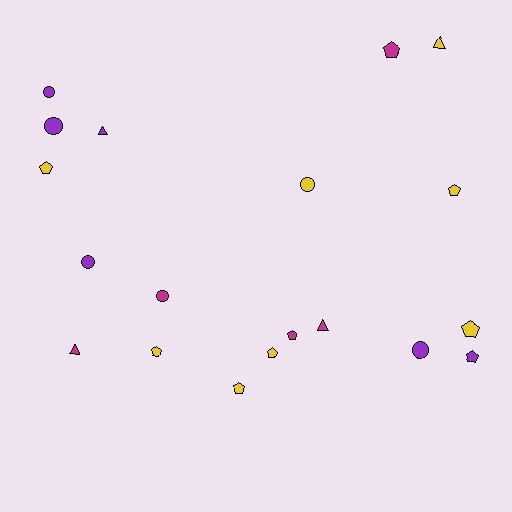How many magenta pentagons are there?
There are 2 magenta pentagons.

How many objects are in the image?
There are 19 objects.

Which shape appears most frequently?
Pentagon, with 9 objects.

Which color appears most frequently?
Yellow, with 8 objects.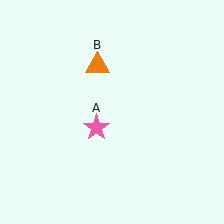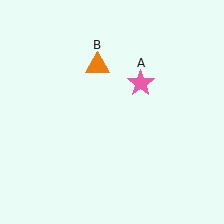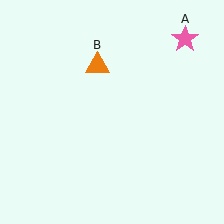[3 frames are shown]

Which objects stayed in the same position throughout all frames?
Orange triangle (object B) remained stationary.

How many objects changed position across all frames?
1 object changed position: pink star (object A).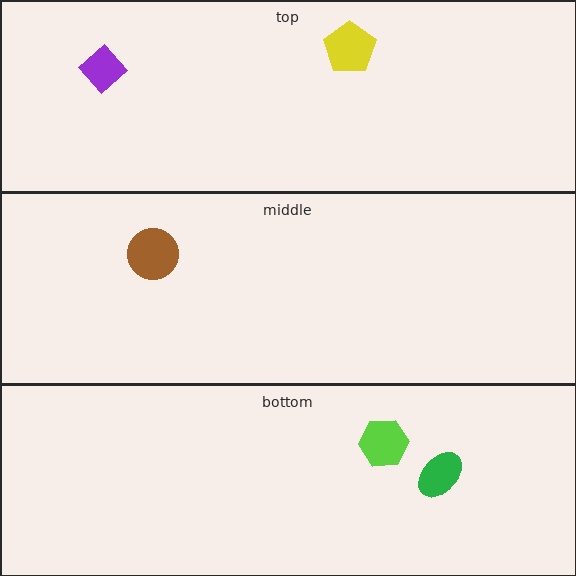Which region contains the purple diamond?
The top region.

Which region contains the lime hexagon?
The bottom region.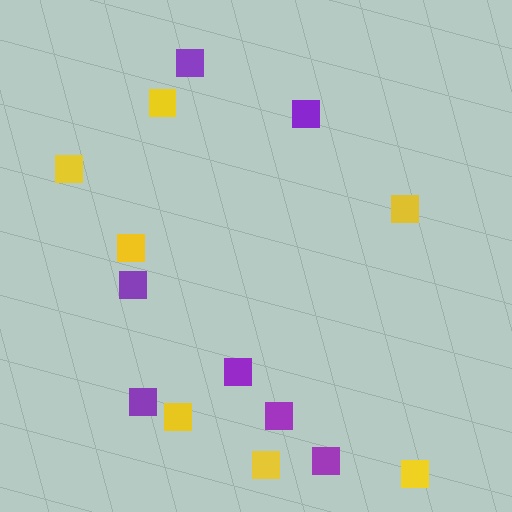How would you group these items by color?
There are 2 groups: one group of yellow squares (7) and one group of purple squares (7).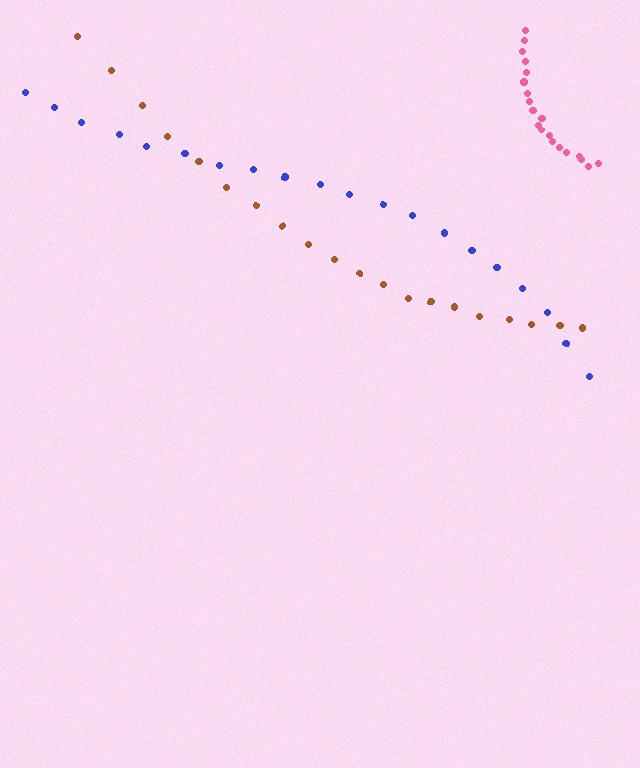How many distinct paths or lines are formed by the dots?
There are 3 distinct paths.